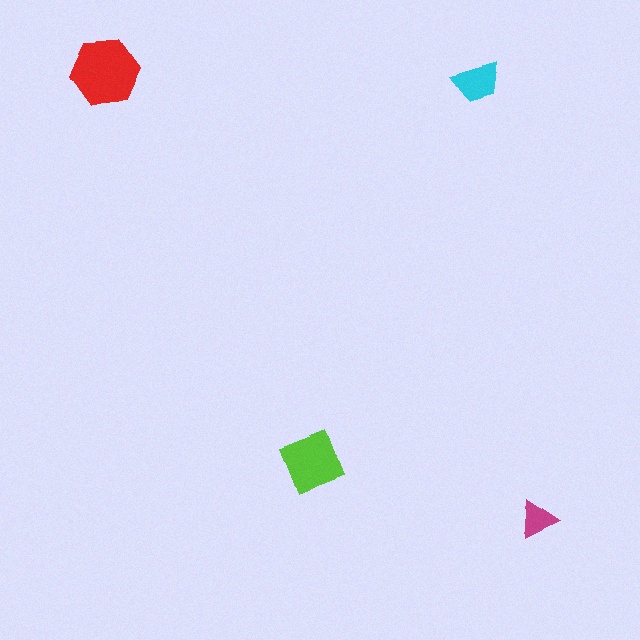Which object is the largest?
The red hexagon.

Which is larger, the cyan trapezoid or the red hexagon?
The red hexagon.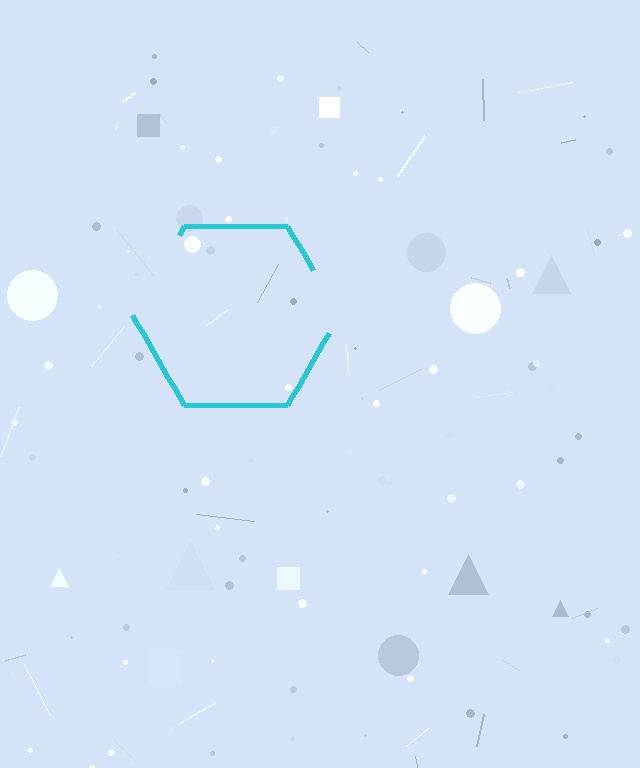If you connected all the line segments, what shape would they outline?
They would outline a hexagon.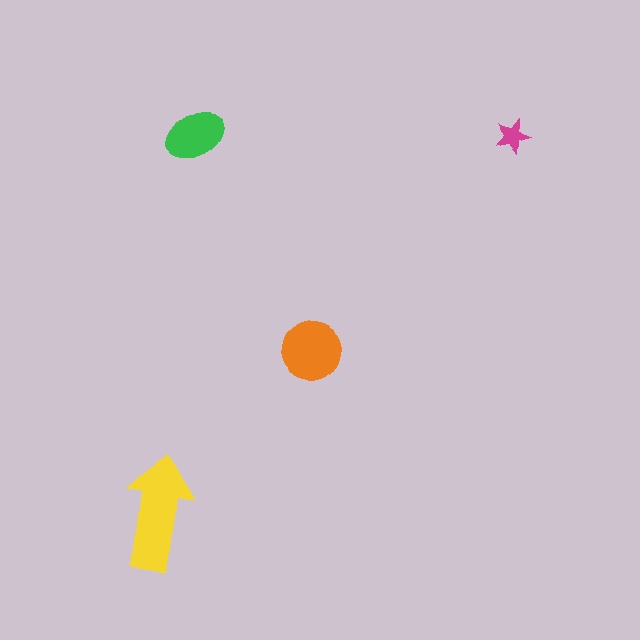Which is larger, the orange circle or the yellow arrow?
The yellow arrow.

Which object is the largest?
The yellow arrow.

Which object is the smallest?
The magenta star.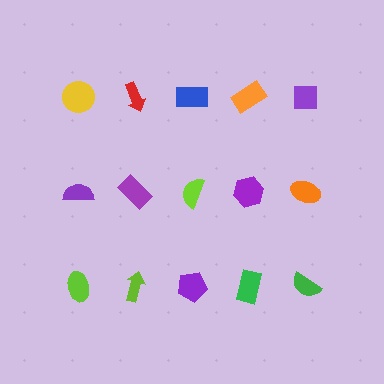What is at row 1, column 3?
A blue rectangle.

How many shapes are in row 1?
5 shapes.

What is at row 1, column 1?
A yellow circle.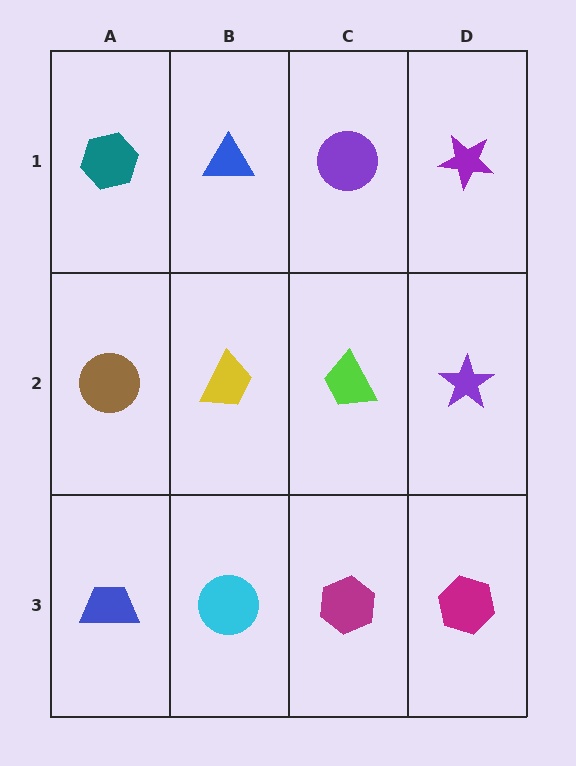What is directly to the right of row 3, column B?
A magenta hexagon.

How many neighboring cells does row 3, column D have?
2.